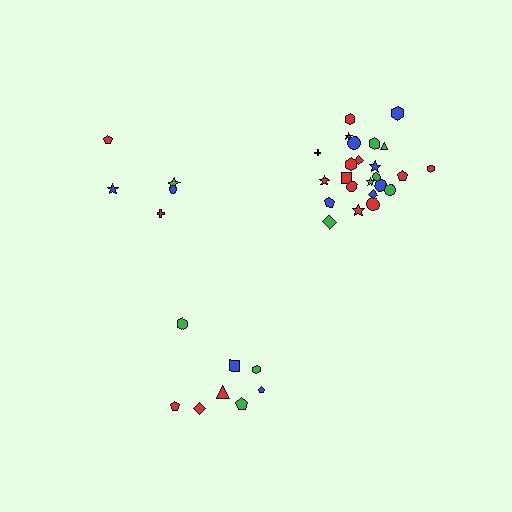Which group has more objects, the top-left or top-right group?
The top-right group.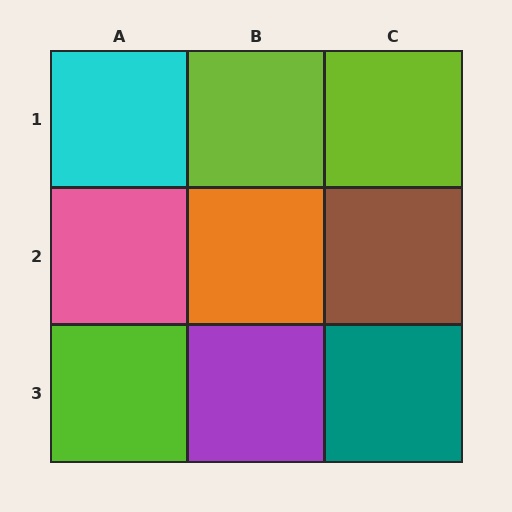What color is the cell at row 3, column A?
Lime.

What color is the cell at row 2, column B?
Orange.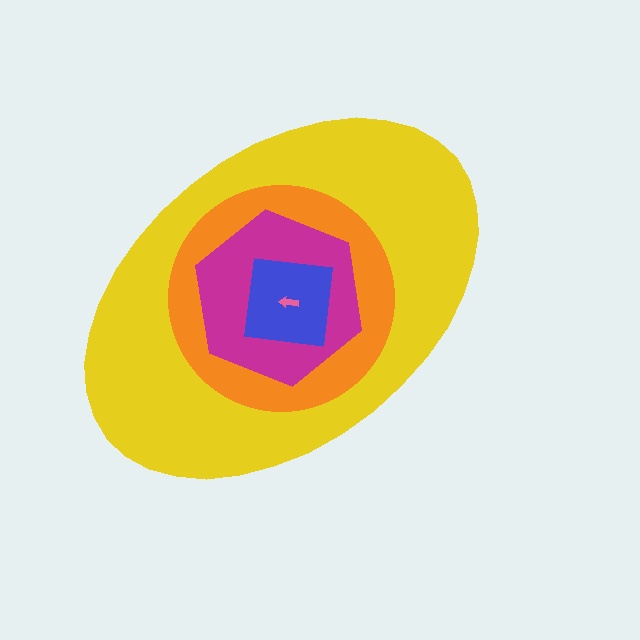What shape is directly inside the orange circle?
The magenta hexagon.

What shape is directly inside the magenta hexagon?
The blue square.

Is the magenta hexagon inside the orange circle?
Yes.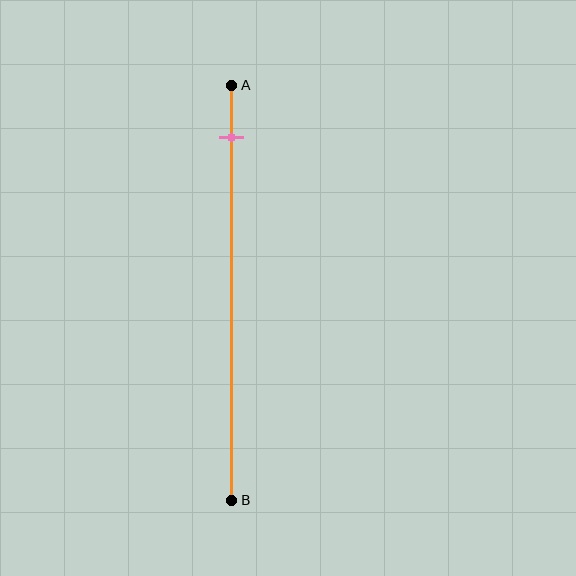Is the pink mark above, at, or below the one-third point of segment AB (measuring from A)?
The pink mark is above the one-third point of segment AB.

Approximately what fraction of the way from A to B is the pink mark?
The pink mark is approximately 15% of the way from A to B.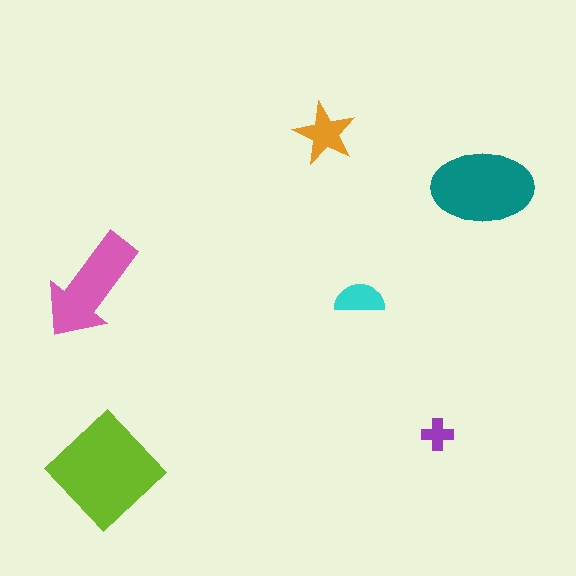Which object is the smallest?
The purple cross.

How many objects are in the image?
There are 6 objects in the image.